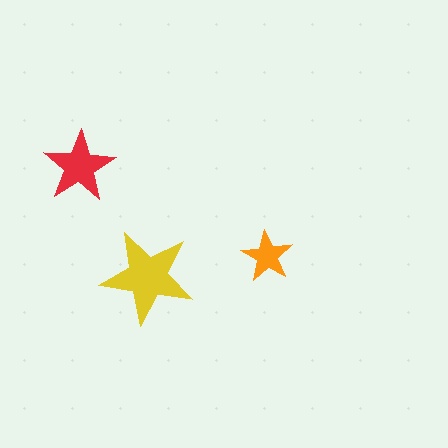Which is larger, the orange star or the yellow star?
The yellow one.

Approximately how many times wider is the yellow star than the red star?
About 1.5 times wider.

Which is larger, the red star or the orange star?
The red one.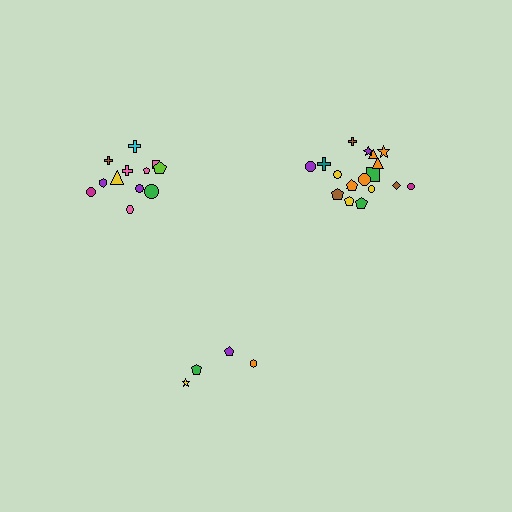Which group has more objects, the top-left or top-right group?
The top-right group.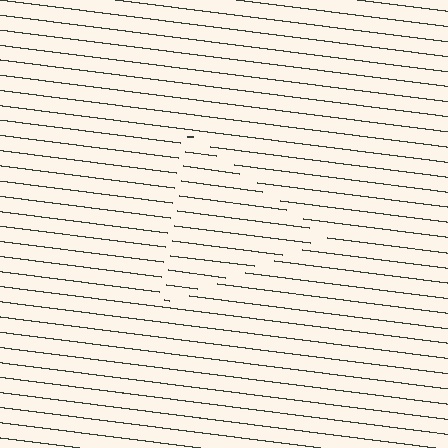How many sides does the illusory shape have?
3 sides — the line-ends trace a triangle.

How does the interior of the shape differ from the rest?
The interior of the shape contains the same grating, shifted by half a period — the contour is defined by the phase discontinuity where line-ends from the inner and outer gratings abut.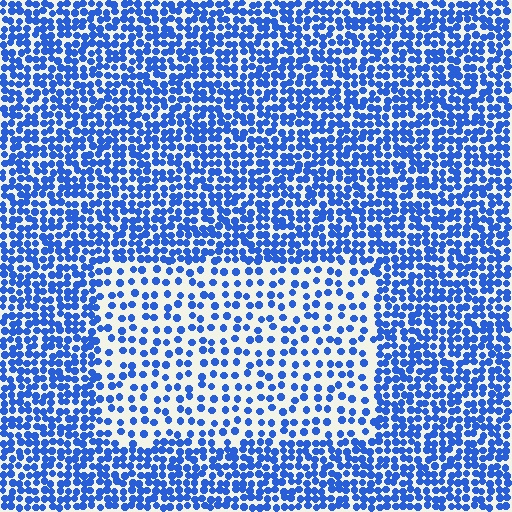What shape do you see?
I see a rectangle.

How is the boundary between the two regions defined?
The boundary is defined by a change in element density (approximately 2.1x ratio). All elements are the same color, size, and shape.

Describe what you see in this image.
The image contains small blue elements arranged at two different densities. A rectangle-shaped region is visible where the elements are less densely packed than the surrounding area.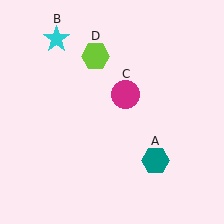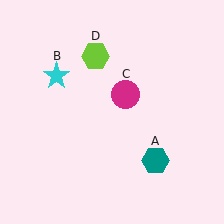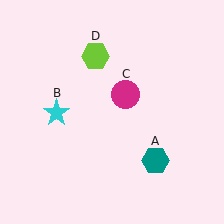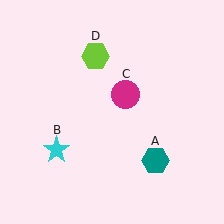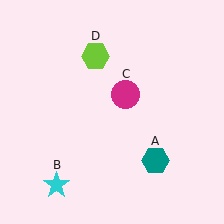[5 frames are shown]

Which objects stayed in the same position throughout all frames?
Teal hexagon (object A) and magenta circle (object C) and lime hexagon (object D) remained stationary.